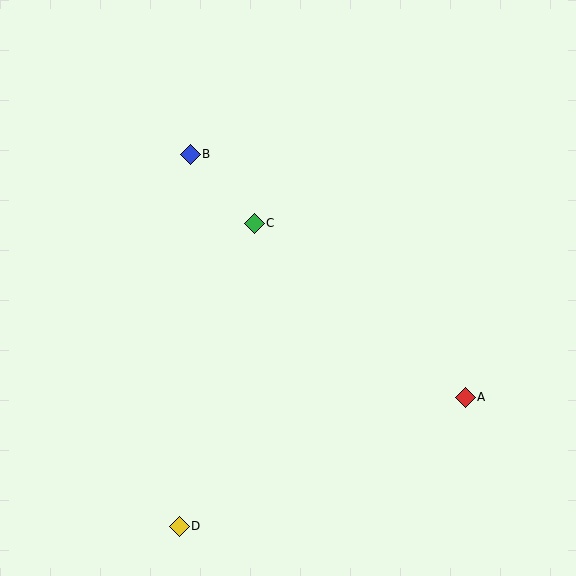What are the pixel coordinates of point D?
Point D is at (179, 526).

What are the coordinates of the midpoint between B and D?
The midpoint between B and D is at (185, 340).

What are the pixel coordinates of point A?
Point A is at (465, 397).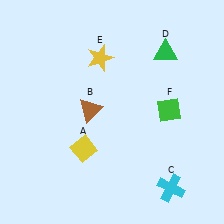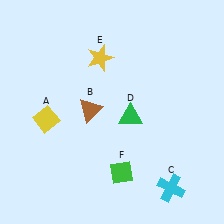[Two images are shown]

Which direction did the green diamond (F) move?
The green diamond (F) moved down.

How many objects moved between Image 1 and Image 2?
3 objects moved between the two images.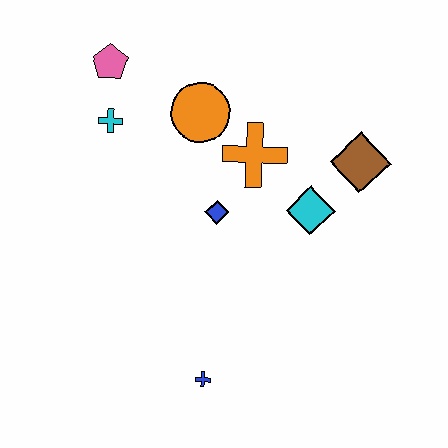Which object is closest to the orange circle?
The orange cross is closest to the orange circle.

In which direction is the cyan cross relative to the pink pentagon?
The cyan cross is below the pink pentagon.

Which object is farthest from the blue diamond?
The pink pentagon is farthest from the blue diamond.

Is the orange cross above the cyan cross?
No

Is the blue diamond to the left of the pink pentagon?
No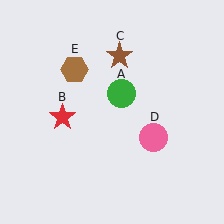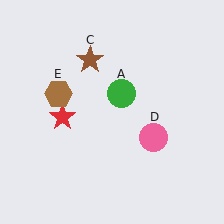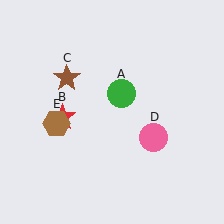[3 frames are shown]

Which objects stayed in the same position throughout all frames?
Green circle (object A) and red star (object B) and pink circle (object D) remained stationary.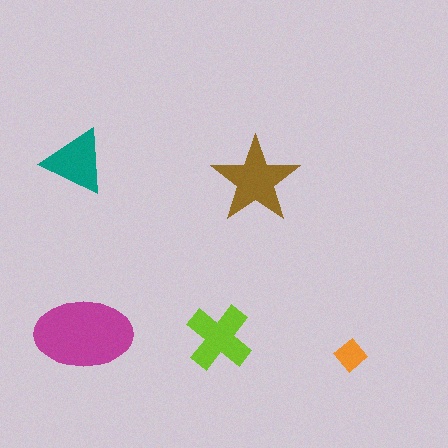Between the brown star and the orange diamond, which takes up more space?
The brown star.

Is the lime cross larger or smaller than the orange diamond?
Larger.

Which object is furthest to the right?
The orange diamond is rightmost.